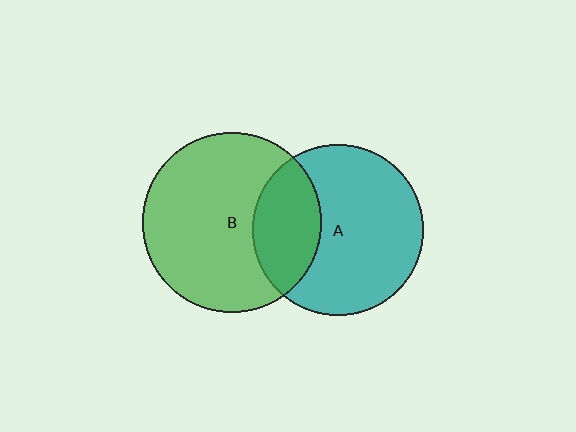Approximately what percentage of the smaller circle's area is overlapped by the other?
Approximately 30%.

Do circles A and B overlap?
Yes.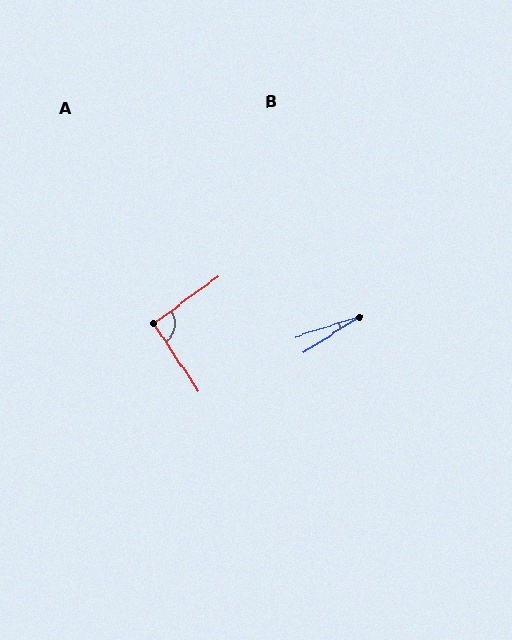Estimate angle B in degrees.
Approximately 15 degrees.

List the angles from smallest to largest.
B (15°), A (92°).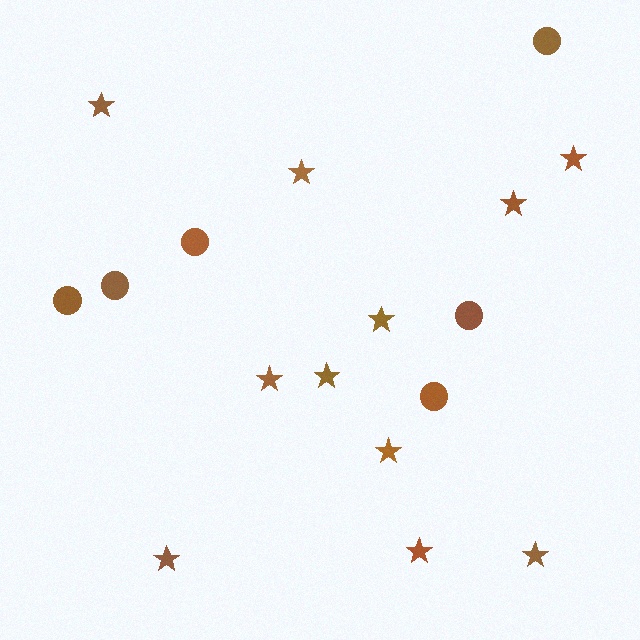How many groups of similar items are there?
There are 2 groups: one group of circles (6) and one group of stars (11).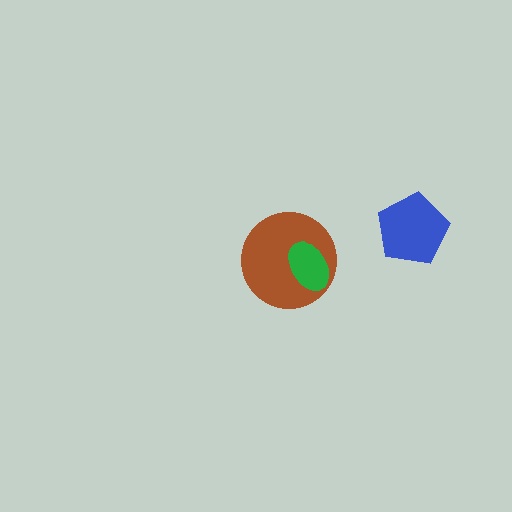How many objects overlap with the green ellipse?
1 object overlaps with the green ellipse.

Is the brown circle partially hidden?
Yes, it is partially covered by another shape.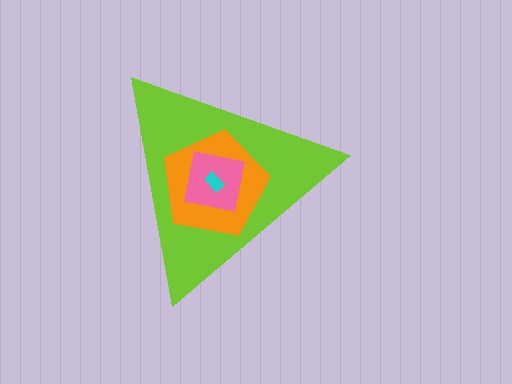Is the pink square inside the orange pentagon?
Yes.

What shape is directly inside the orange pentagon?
The pink square.